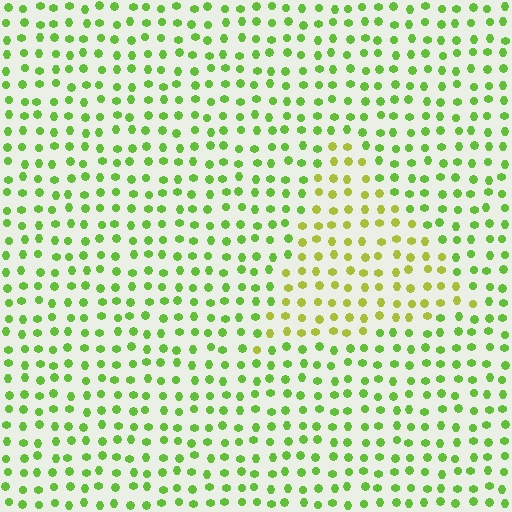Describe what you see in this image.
The image is filled with small lime elements in a uniform arrangement. A triangle-shaped region is visible where the elements are tinted to a slightly different hue, forming a subtle color boundary.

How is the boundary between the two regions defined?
The boundary is defined purely by a slight shift in hue (about 33 degrees). Spacing, size, and orientation are identical on both sides.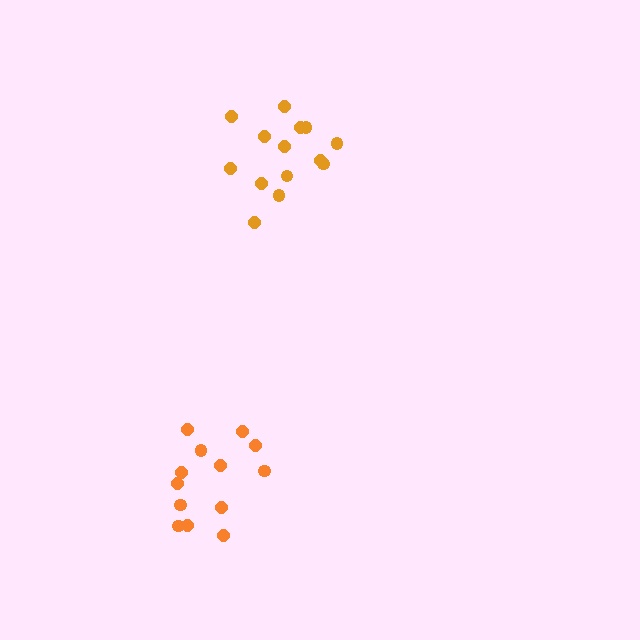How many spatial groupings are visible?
There are 2 spatial groupings.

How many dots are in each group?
Group 1: 14 dots, Group 2: 13 dots (27 total).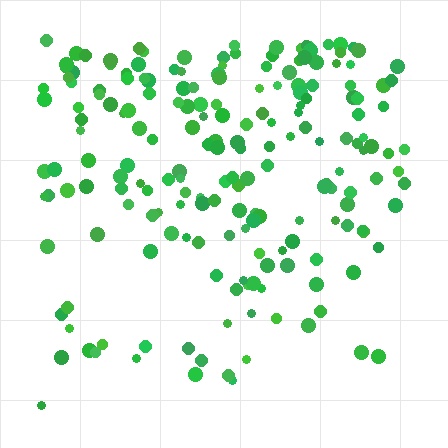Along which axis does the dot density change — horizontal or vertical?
Vertical.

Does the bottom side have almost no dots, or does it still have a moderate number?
Still a moderate number, just noticeably fewer than the top.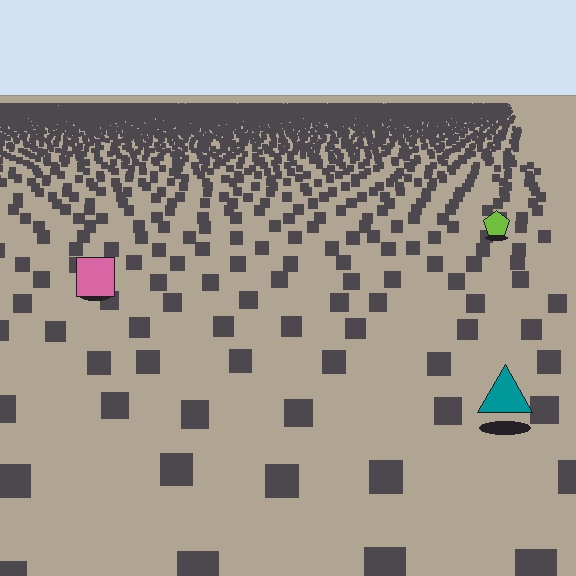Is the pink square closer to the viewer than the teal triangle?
No. The teal triangle is closer — you can tell from the texture gradient: the ground texture is coarser near it.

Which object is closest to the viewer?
The teal triangle is closest. The texture marks near it are larger and more spread out.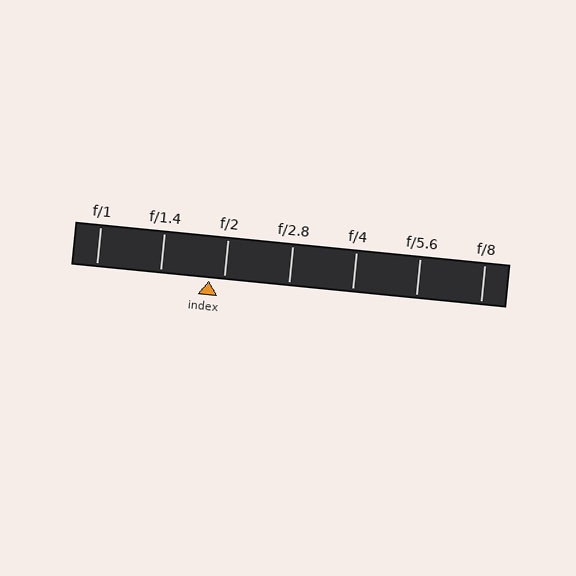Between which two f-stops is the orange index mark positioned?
The index mark is between f/1.4 and f/2.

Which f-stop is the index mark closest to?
The index mark is closest to f/2.